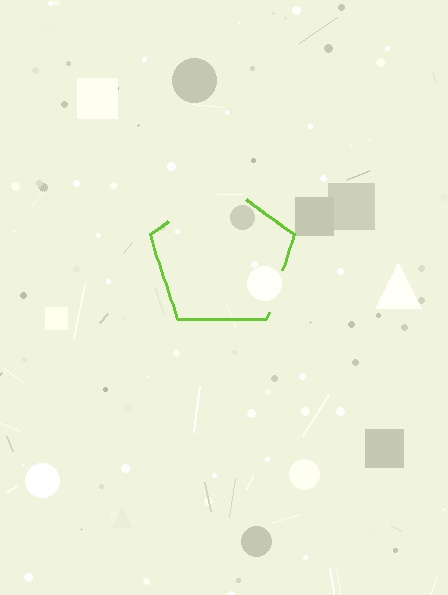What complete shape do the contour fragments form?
The contour fragments form a pentagon.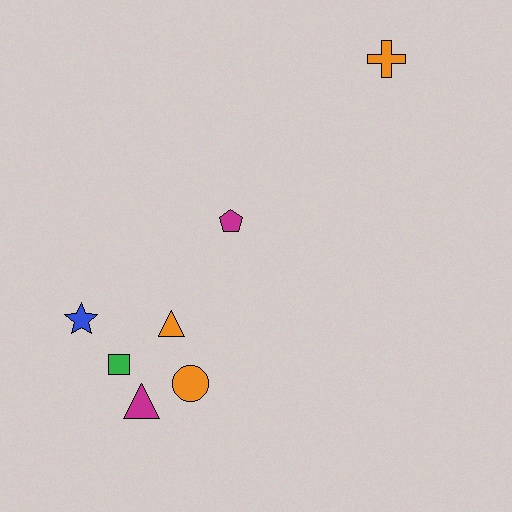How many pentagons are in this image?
There is 1 pentagon.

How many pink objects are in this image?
There are no pink objects.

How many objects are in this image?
There are 7 objects.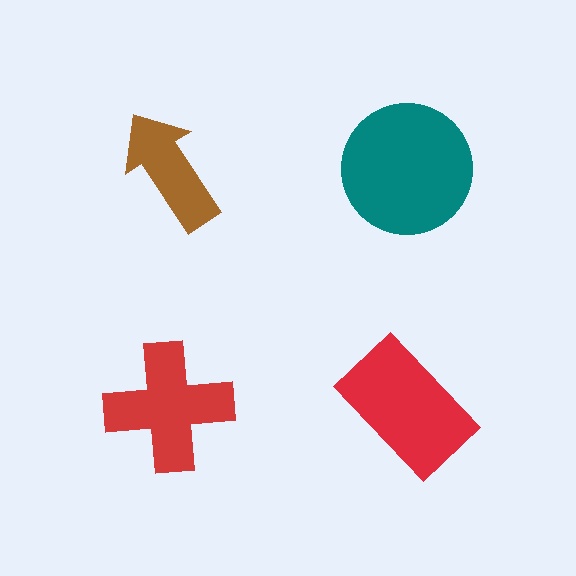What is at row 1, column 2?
A teal circle.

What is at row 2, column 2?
A red rectangle.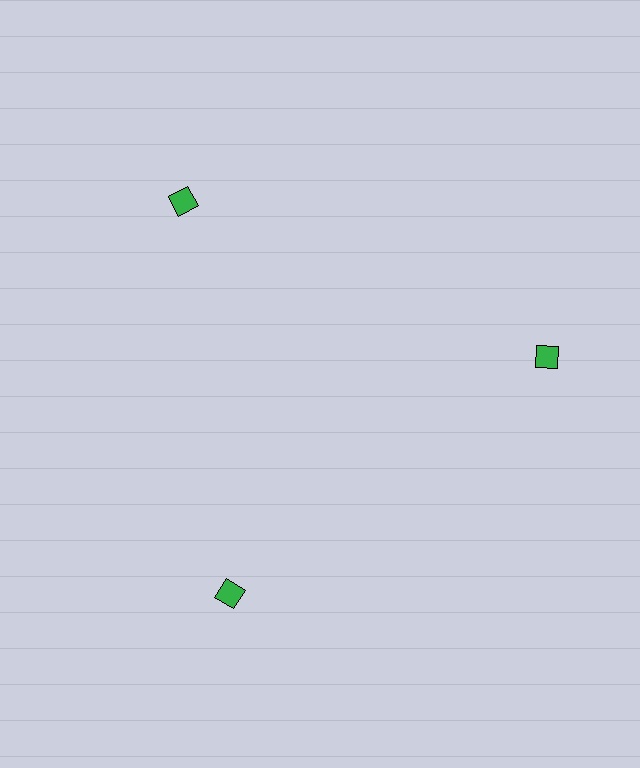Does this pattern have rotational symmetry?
Yes, this pattern has 3-fold rotational symmetry. It looks the same after rotating 120 degrees around the center.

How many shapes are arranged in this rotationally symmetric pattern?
There are 3 shapes, arranged in 3 groups of 1.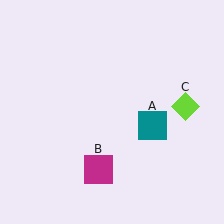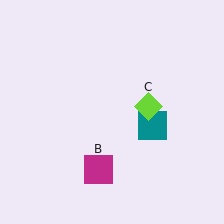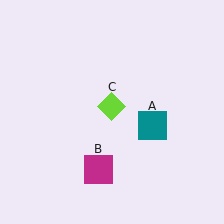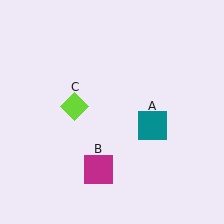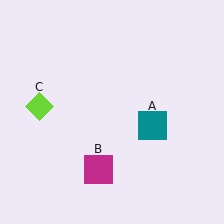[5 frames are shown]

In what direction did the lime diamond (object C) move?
The lime diamond (object C) moved left.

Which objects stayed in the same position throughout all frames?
Teal square (object A) and magenta square (object B) remained stationary.